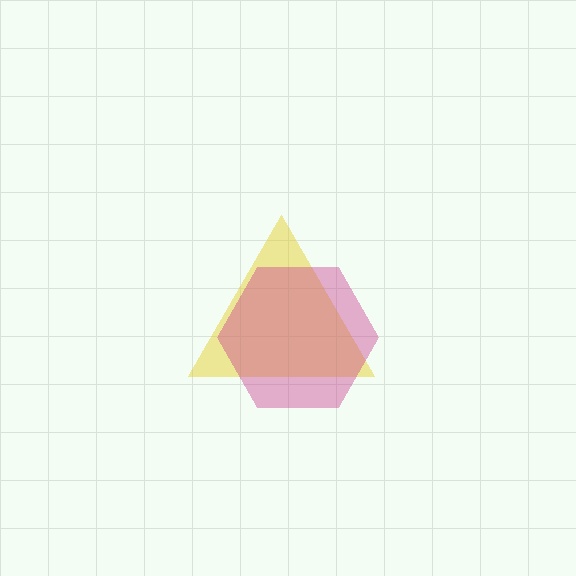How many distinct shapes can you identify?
There are 2 distinct shapes: a yellow triangle, a magenta hexagon.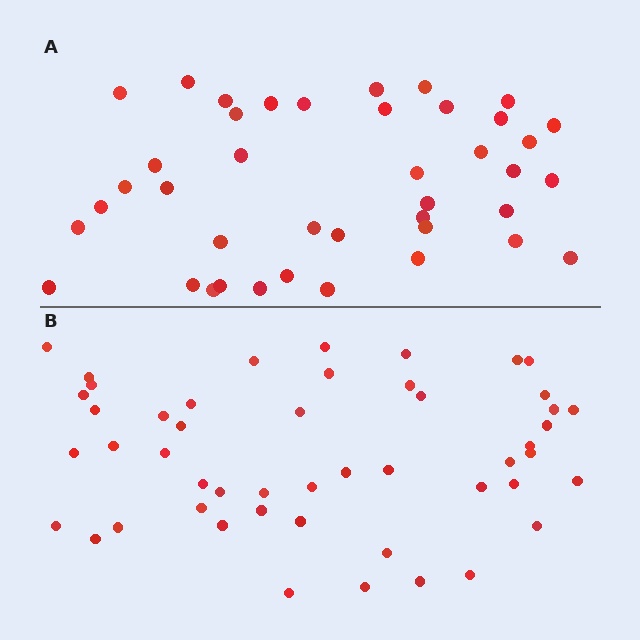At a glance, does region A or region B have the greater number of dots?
Region B (the bottom region) has more dots.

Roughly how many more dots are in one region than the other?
Region B has roughly 8 or so more dots than region A.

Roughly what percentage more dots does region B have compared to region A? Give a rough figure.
About 20% more.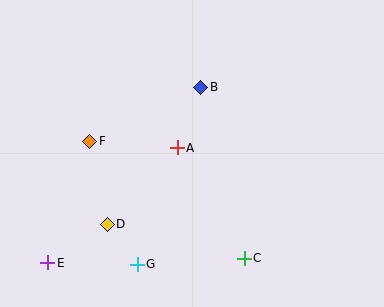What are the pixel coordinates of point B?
Point B is at (201, 87).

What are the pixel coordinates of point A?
Point A is at (177, 148).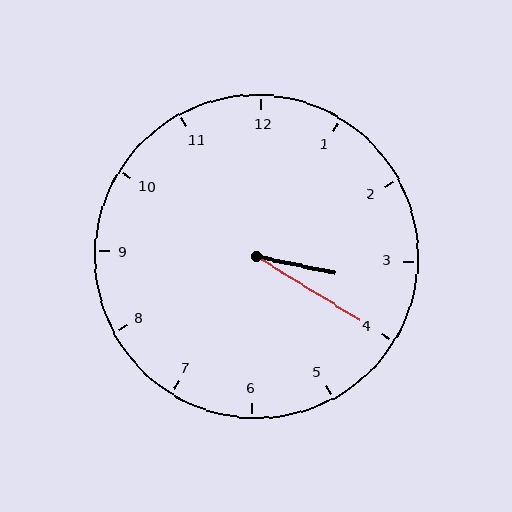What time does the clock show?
3:20.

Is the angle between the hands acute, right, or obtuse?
It is acute.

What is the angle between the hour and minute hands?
Approximately 20 degrees.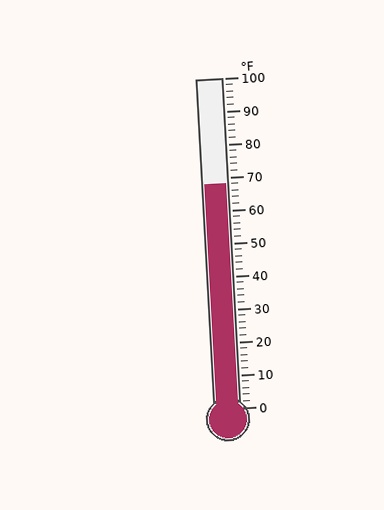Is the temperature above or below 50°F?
The temperature is above 50°F.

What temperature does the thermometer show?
The thermometer shows approximately 68°F.